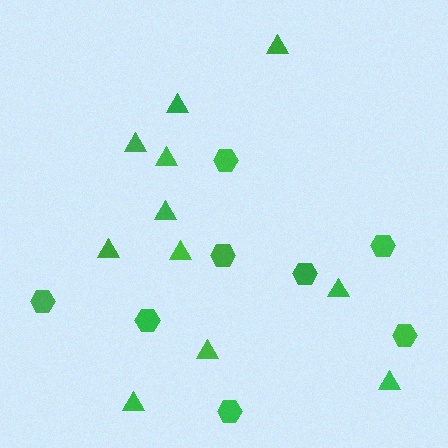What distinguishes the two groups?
There are 2 groups: one group of hexagons (8) and one group of triangles (11).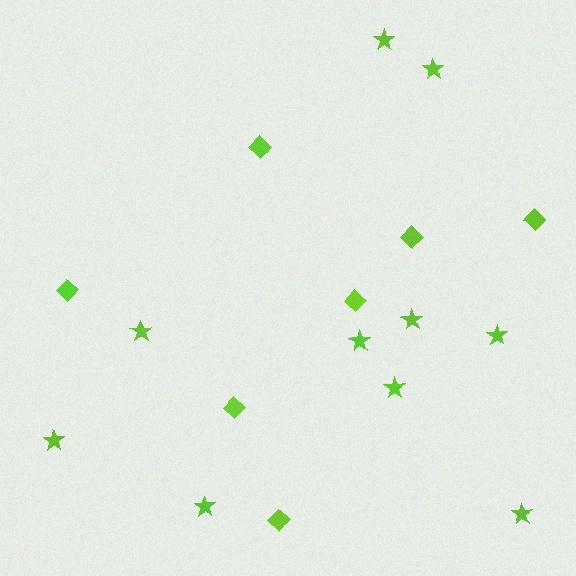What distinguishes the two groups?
There are 2 groups: one group of stars (10) and one group of diamonds (7).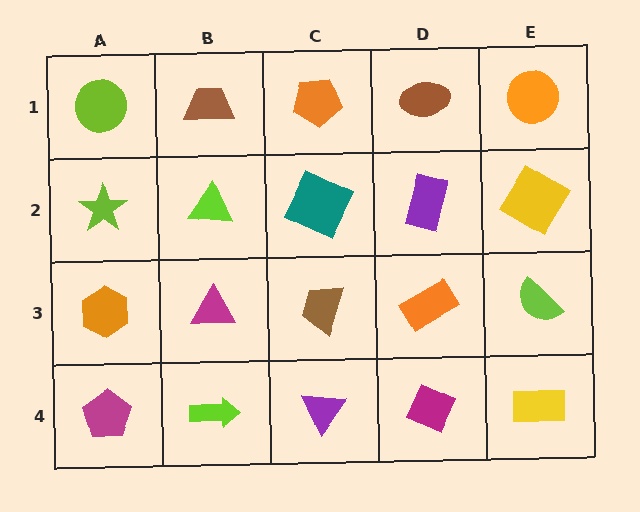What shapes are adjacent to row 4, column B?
A magenta triangle (row 3, column B), a magenta pentagon (row 4, column A), a purple triangle (row 4, column C).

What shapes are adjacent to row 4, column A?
An orange hexagon (row 3, column A), a lime arrow (row 4, column B).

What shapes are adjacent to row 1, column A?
A lime star (row 2, column A), a brown trapezoid (row 1, column B).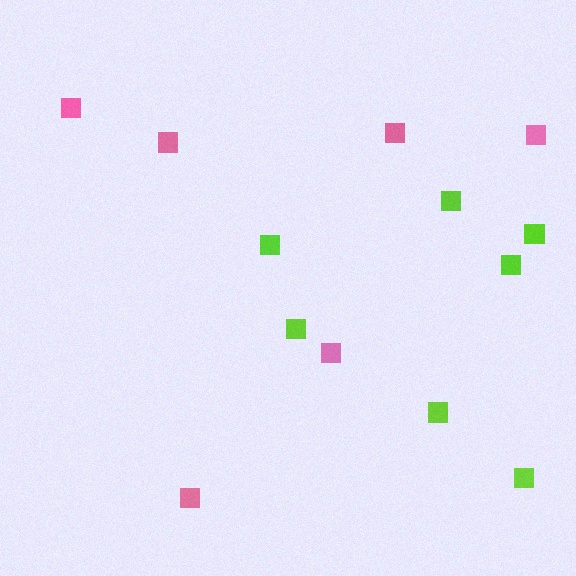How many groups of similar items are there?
There are 2 groups: one group of pink squares (6) and one group of lime squares (7).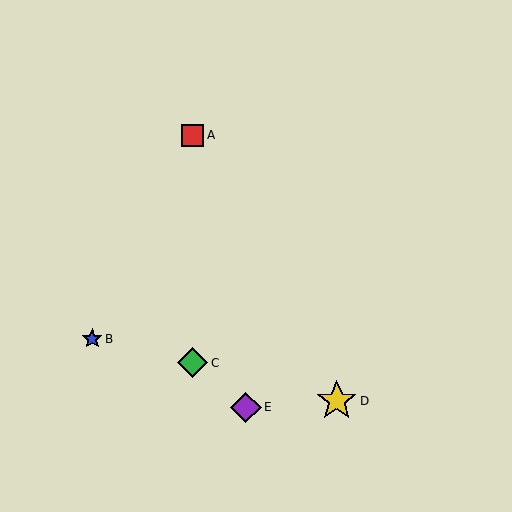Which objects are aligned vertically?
Objects A, C are aligned vertically.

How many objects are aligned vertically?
2 objects (A, C) are aligned vertically.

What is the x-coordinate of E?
Object E is at x≈246.